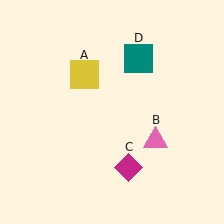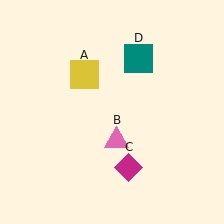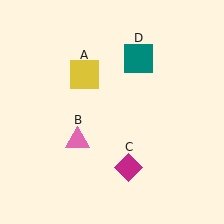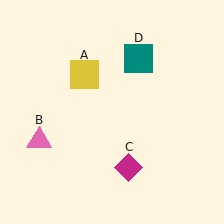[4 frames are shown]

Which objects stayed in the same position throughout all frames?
Yellow square (object A) and magenta diamond (object C) and teal square (object D) remained stationary.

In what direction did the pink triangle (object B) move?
The pink triangle (object B) moved left.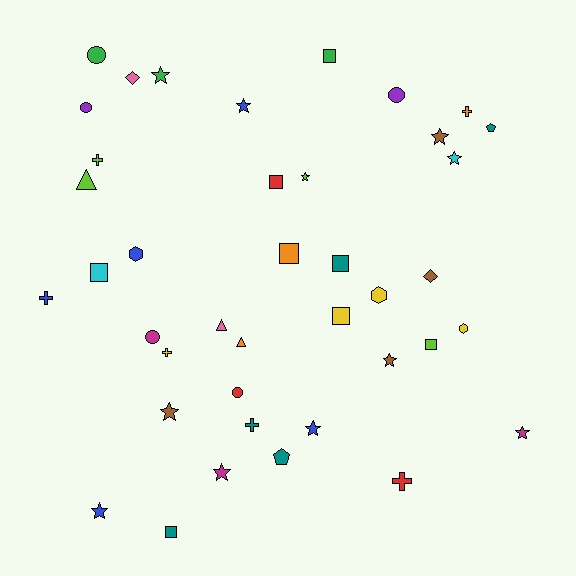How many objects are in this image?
There are 40 objects.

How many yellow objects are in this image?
There are 4 yellow objects.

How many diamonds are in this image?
There are 2 diamonds.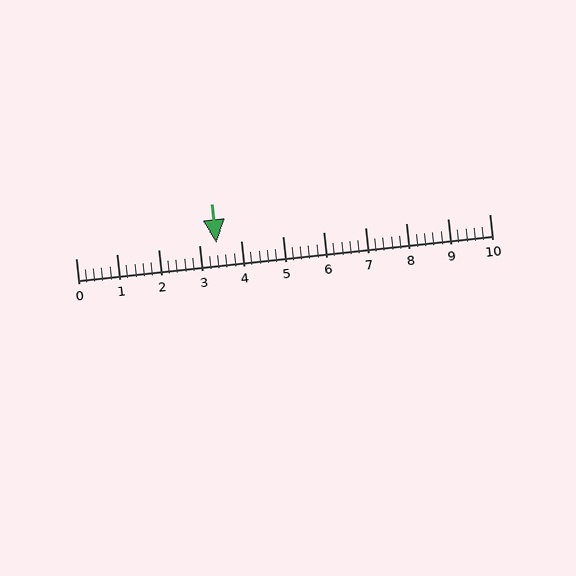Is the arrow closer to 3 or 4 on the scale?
The arrow is closer to 3.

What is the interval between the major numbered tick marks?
The major tick marks are spaced 1 units apart.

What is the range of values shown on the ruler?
The ruler shows values from 0 to 10.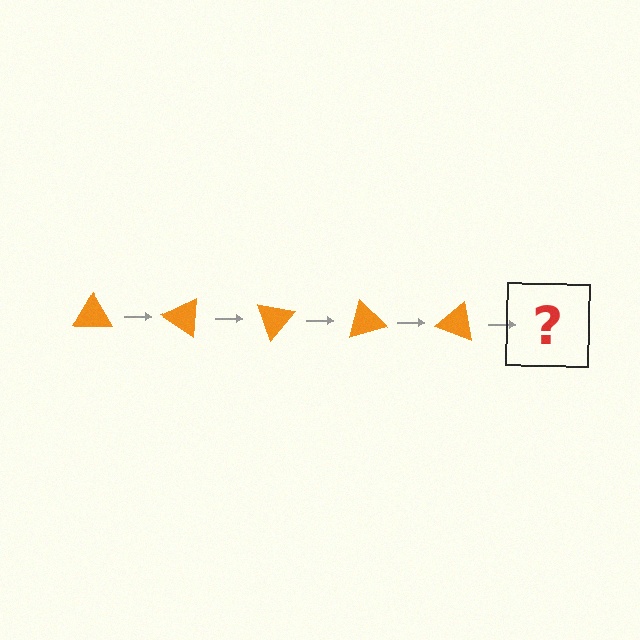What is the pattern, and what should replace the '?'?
The pattern is that the triangle rotates 35 degrees each step. The '?' should be an orange triangle rotated 175 degrees.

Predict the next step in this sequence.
The next step is an orange triangle rotated 175 degrees.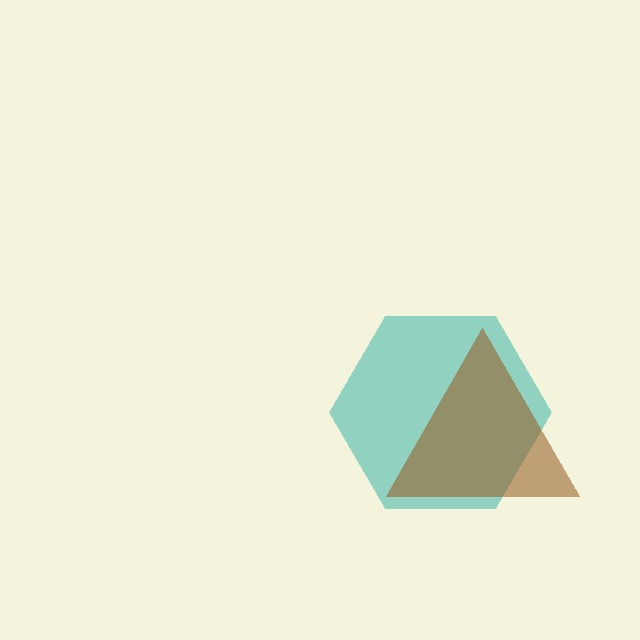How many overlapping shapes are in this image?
There are 2 overlapping shapes in the image.